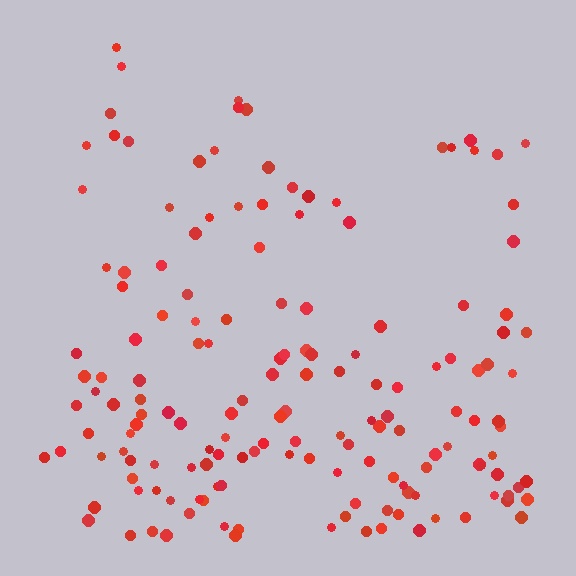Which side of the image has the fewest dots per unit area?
The top.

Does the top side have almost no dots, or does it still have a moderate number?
Still a moderate number, just noticeably fewer than the bottom.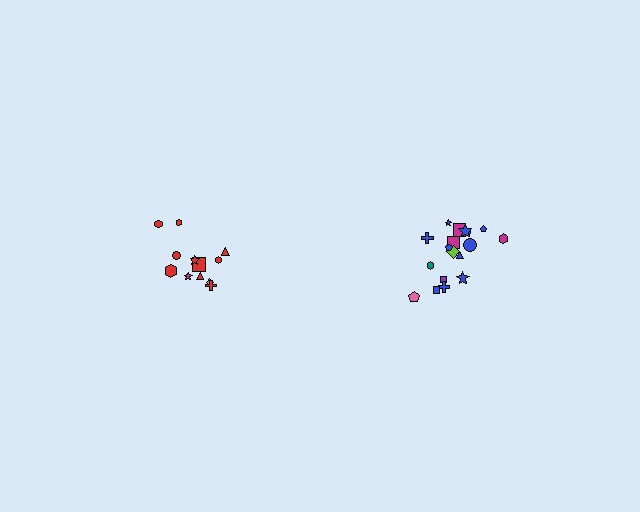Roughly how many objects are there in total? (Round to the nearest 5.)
Roughly 30 objects in total.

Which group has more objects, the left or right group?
The right group.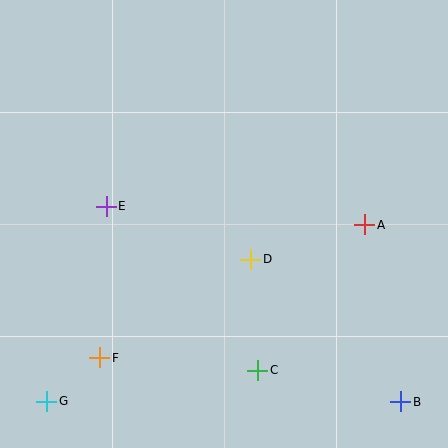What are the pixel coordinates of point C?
Point C is at (258, 370).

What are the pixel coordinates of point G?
Point G is at (47, 401).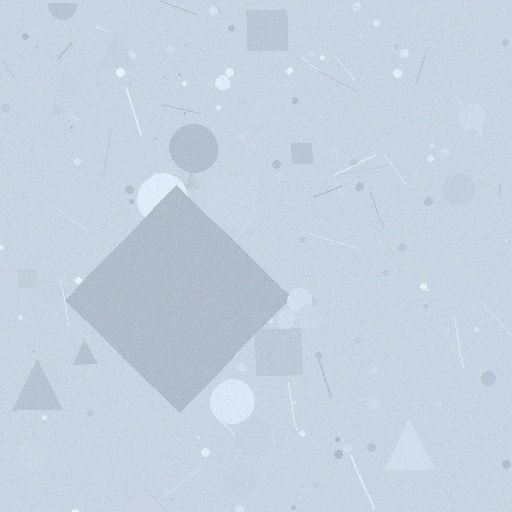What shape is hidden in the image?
A diamond is hidden in the image.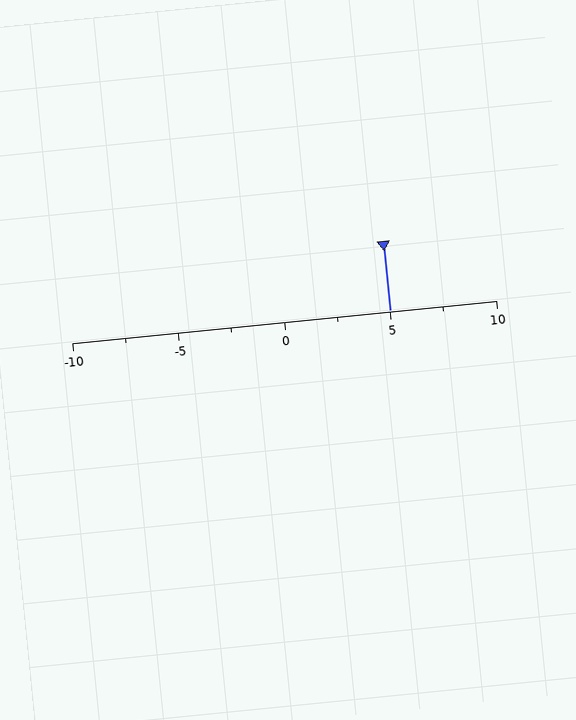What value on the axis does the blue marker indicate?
The marker indicates approximately 5.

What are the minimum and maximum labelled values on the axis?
The axis runs from -10 to 10.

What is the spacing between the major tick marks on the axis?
The major ticks are spaced 5 apart.